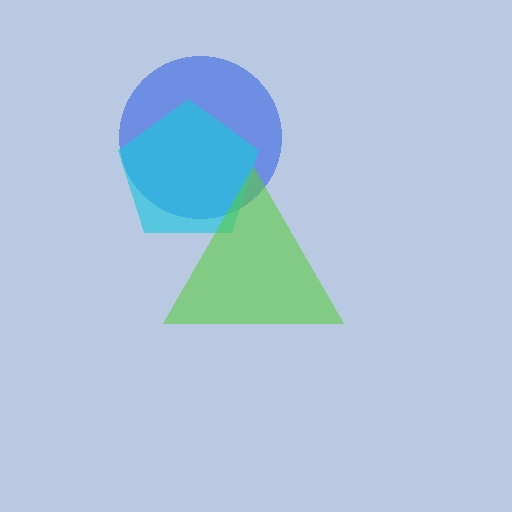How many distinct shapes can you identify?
There are 3 distinct shapes: a blue circle, a cyan pentagon, a lime triangle.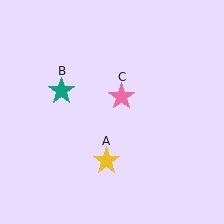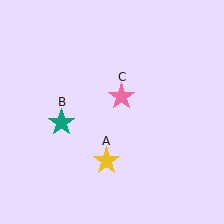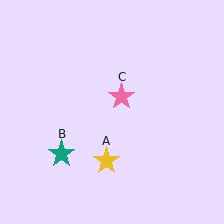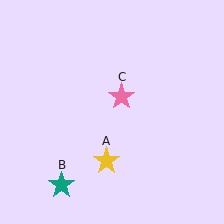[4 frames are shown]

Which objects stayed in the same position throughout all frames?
Yellow star (object A) and pink star (object C) remained stationary.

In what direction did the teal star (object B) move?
The teal star (object B) moved down.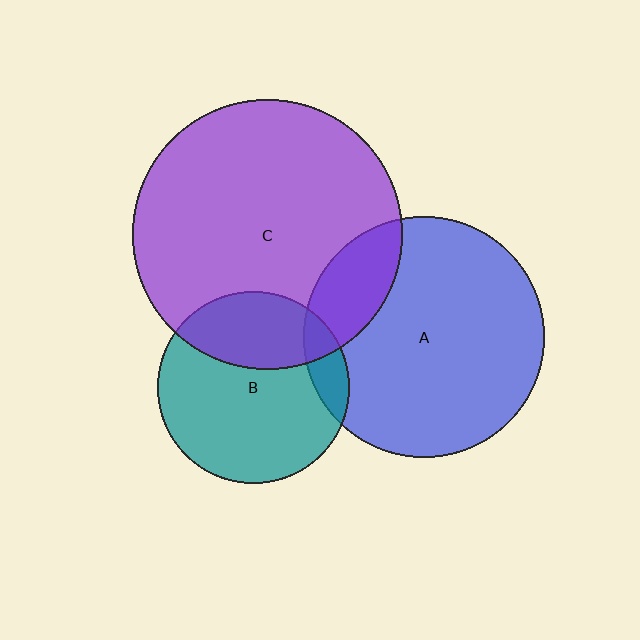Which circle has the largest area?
Circle C (purple).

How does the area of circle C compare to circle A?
Approximately 1.3 times.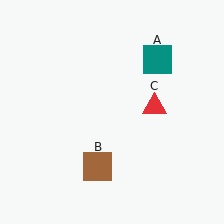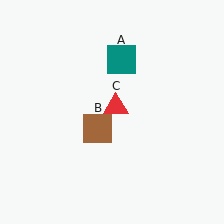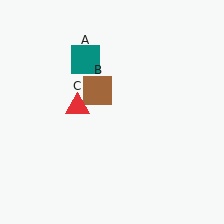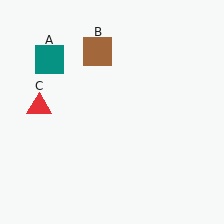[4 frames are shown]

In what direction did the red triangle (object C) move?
The red triangle (object C) moved left.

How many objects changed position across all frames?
3 objects changed position: teal square (object A), brown square (object B), red triangle (object C).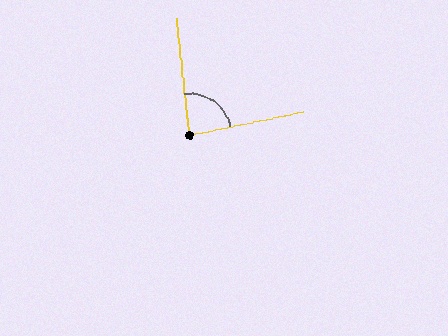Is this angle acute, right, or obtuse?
It is acute.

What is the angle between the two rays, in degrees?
Approximately 84 degrees.